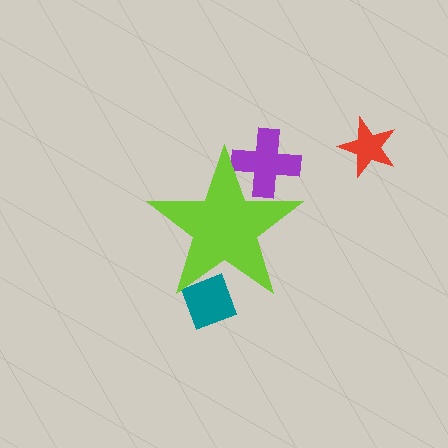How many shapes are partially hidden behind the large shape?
2 shapes are partially hidden.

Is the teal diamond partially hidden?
Yes, the teal diamond is partially hidden behind the lime star.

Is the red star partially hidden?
No, the red star is fully visible.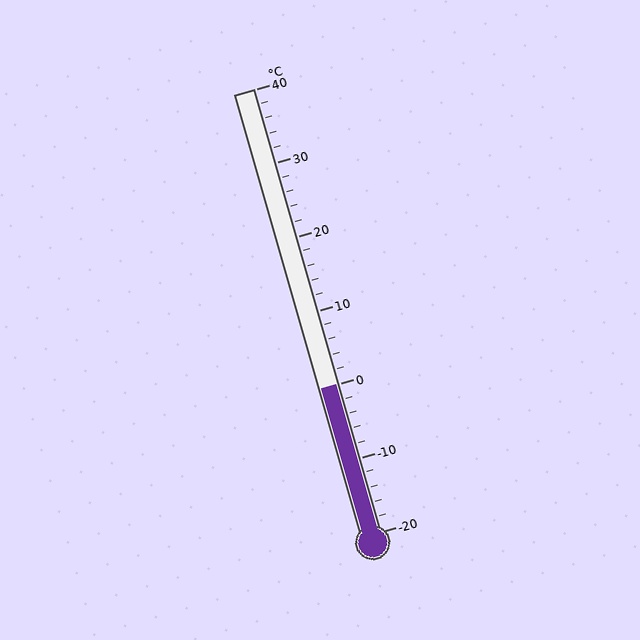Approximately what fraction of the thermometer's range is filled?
The thermometer is filled to approximately 35% of its range.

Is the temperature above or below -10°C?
The temperature is above -10°C.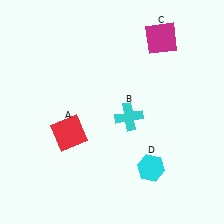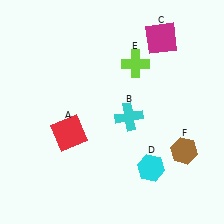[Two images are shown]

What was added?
A lime cross (E), a brown hexagon (F) were added in Image 2.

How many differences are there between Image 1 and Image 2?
There are 2 differences between the two images.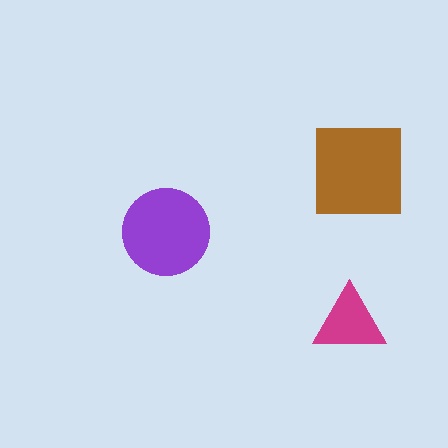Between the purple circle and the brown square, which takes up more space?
The brown square.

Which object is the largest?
The brown square.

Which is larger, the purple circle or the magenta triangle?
The purple circle.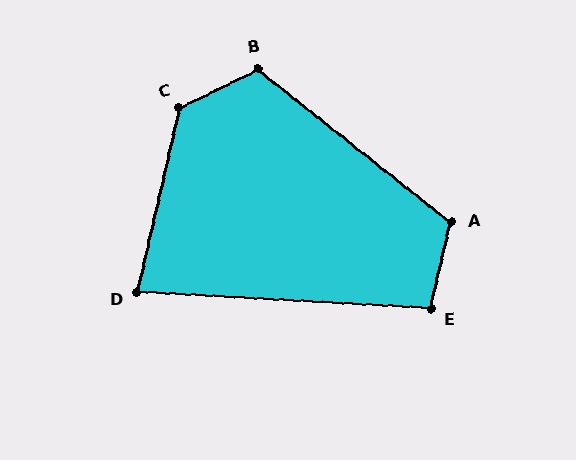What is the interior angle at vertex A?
Approximately 115 degrees (obtuse).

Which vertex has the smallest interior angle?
D, at approximately 80 degrees.